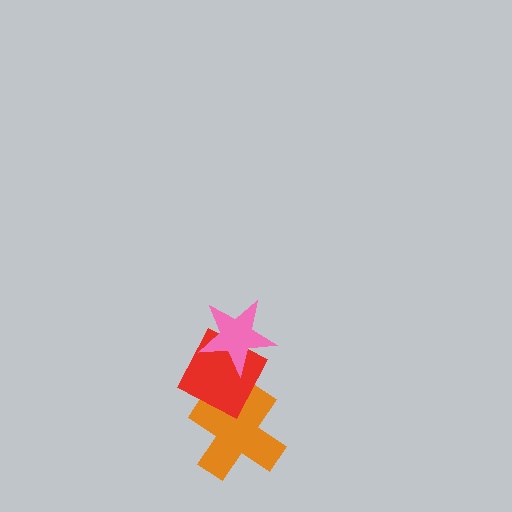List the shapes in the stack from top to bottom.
From top to bottom: the pink star, the red diamond, the orange cross.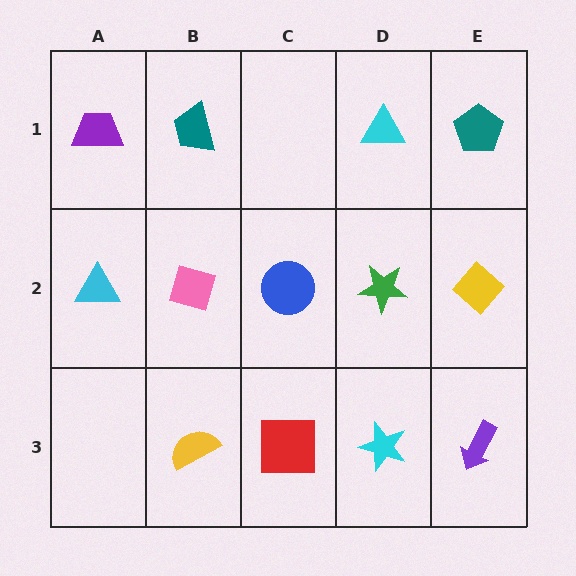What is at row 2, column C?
A blue circle.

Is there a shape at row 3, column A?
No, that cell is empty.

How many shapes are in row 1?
4 shapes.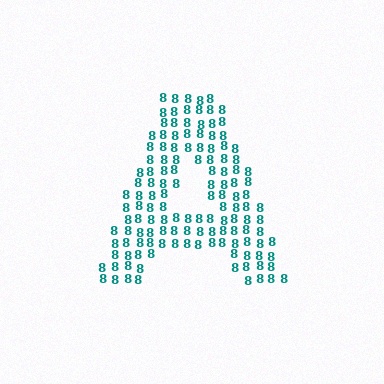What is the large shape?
The large shape is the letter A.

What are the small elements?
The small elements are digit 8's.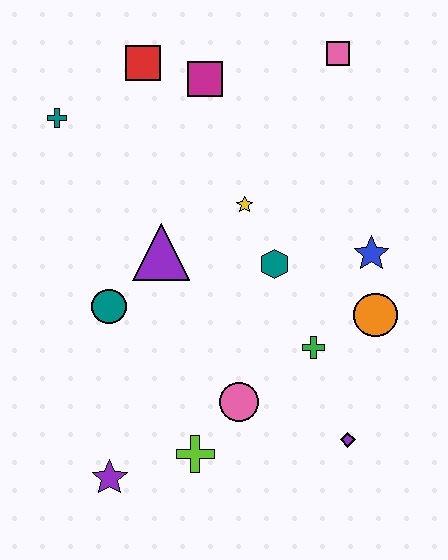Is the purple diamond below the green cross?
Yes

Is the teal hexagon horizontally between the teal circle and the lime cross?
No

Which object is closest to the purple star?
The lime cross is closest to the purple star.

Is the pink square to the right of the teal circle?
Yes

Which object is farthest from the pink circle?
The pink square is farthest from the pink circle.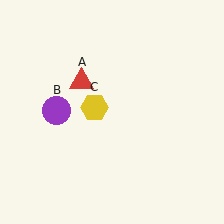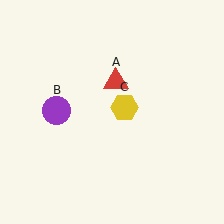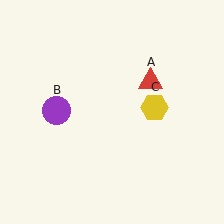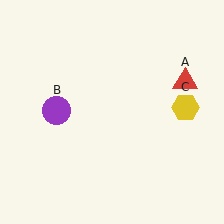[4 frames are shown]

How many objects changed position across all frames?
2 objects changed position: red triangle (object A), yellow hexagon (object C).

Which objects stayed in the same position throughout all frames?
Purple circle (object B) remained stationary.